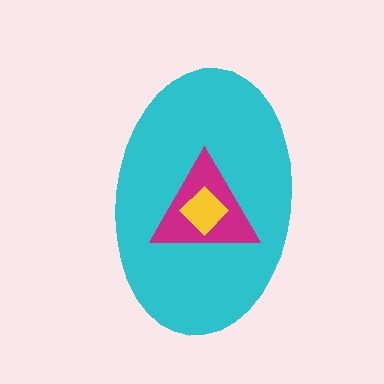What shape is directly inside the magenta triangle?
The yellow diamond.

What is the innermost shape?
The yellow diamond.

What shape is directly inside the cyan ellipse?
The magenta triangle.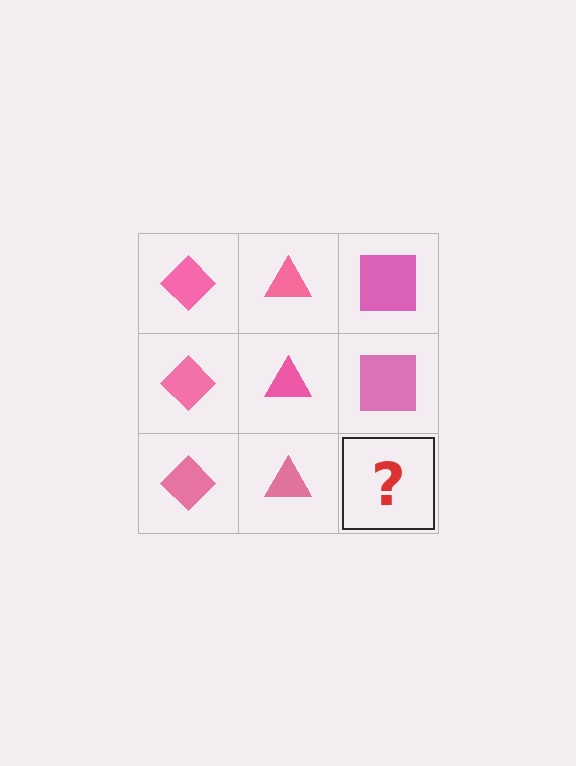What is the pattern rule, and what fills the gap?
The rule is that each column has a consistent shape. The gap should be filled with a pink square.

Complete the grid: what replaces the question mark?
The question mark should be replaced with a pink square.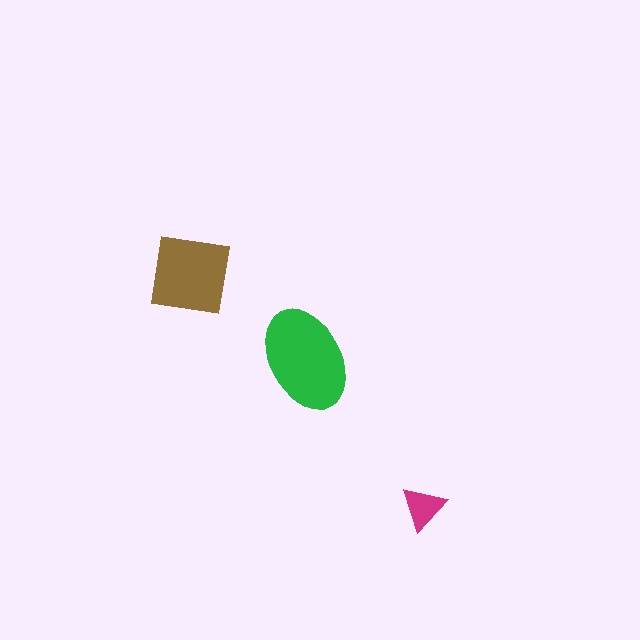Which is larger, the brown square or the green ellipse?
The green ellipse.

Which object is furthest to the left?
The brown square is leftmost.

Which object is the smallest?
The magenta triangle.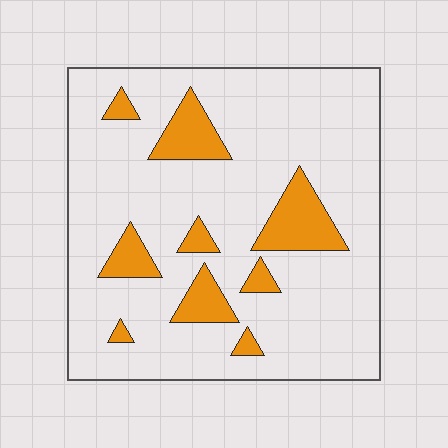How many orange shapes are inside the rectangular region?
9.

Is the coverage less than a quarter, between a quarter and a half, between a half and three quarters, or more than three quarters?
Less than a quarter.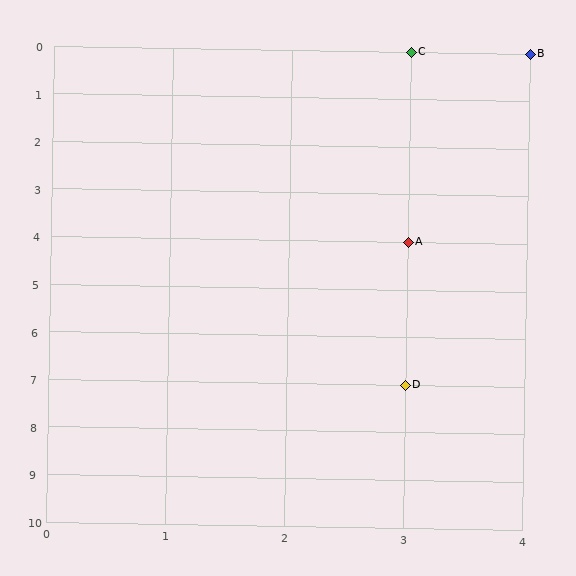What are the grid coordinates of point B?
Point B is at grid coordinates (4, 0).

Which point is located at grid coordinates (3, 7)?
Point D is at (3, 7).